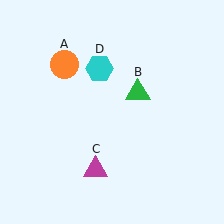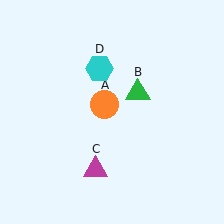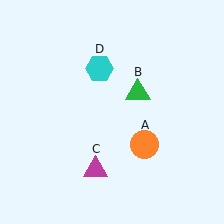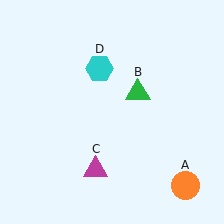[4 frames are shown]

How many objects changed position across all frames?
1 object changed position: orange circle (object A).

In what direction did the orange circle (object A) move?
The orange circle (object A) moved down and to the right.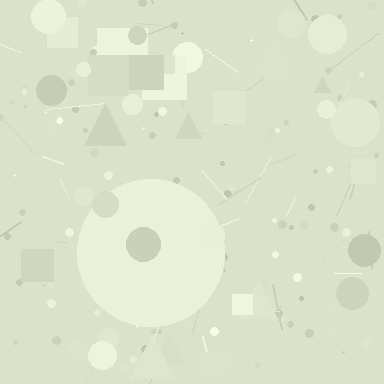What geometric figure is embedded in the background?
A circle is embedded in the background.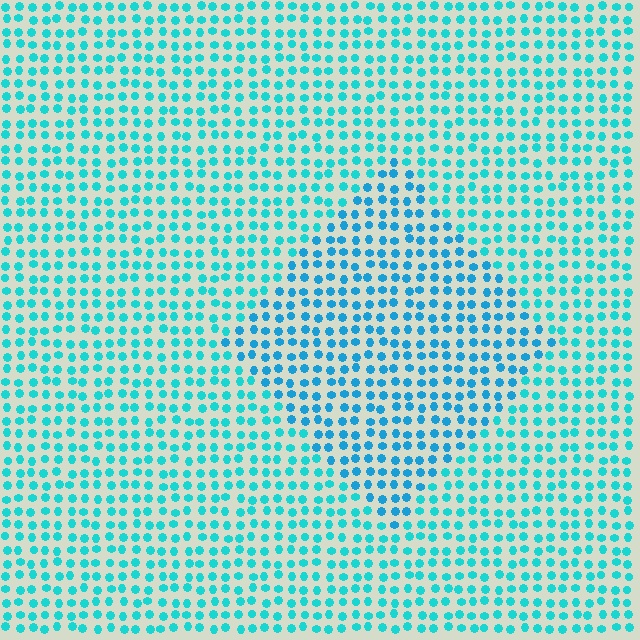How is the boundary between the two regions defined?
The boundary is defined purely by a slight shift in hue (about 19 degrees). Spacing, size, and orientation are identical on both sides.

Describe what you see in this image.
The image is filled with small cyan elements in a uniform arrangement. A diamond-shaped region is visible where the elements are tinted to a slightly different hue, forming a subtle color boundary.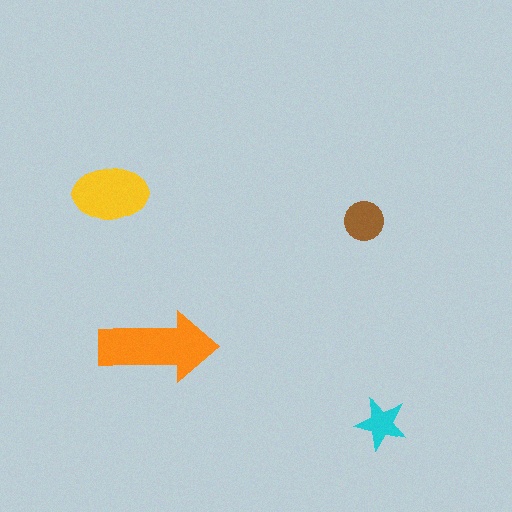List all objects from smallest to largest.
The cyan star, the brown circle, the yellow ellipse, the orange arrow.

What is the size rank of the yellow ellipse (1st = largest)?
2nd.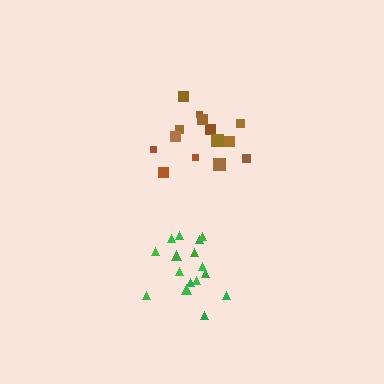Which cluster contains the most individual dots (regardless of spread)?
Green (16).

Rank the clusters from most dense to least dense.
green, brown.